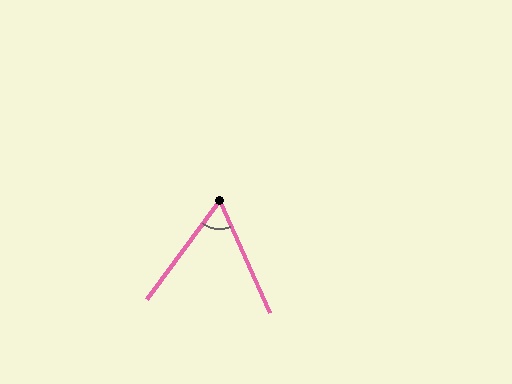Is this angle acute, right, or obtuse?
It is acute.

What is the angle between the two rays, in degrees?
Approximately 61 degrees.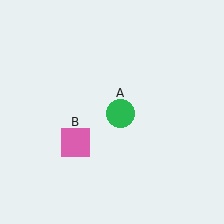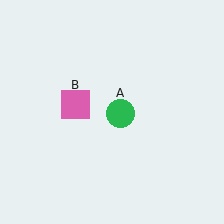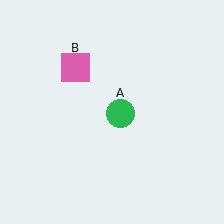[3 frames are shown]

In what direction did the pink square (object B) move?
The pink square (object B) moved up.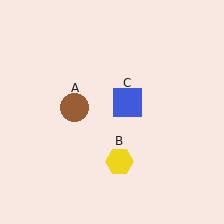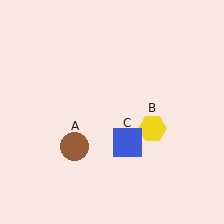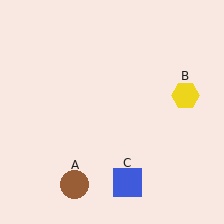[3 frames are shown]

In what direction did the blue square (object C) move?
The blue square (object C) moved down.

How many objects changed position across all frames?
3 objects changed position: brown circle (object A), yellow hexagon (object B), blue square (object C).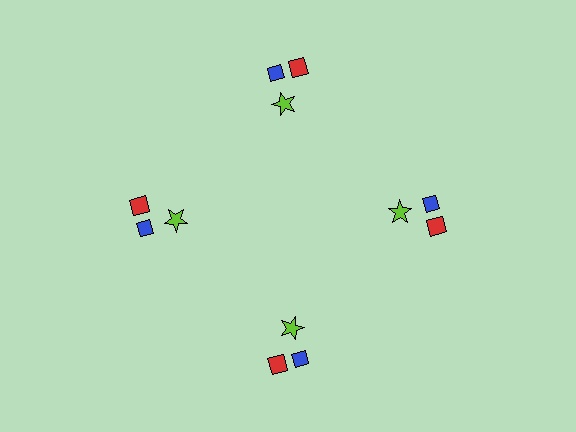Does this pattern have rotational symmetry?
Yes, this pattern has 4-fold rotational symmetry. It looks the same after rotating 90 degrees around the center.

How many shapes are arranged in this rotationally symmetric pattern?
There are 12 shapes, arranged in 4 groups of 3.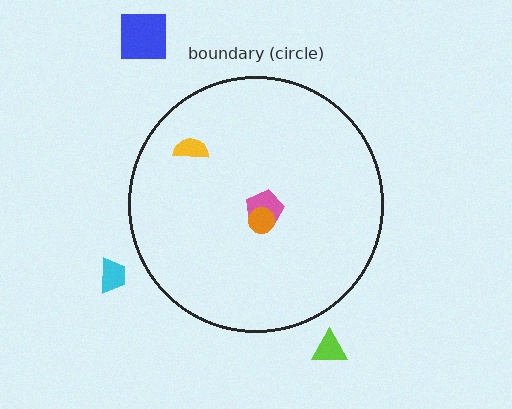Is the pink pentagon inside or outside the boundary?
Inside.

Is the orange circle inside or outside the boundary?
Inside.